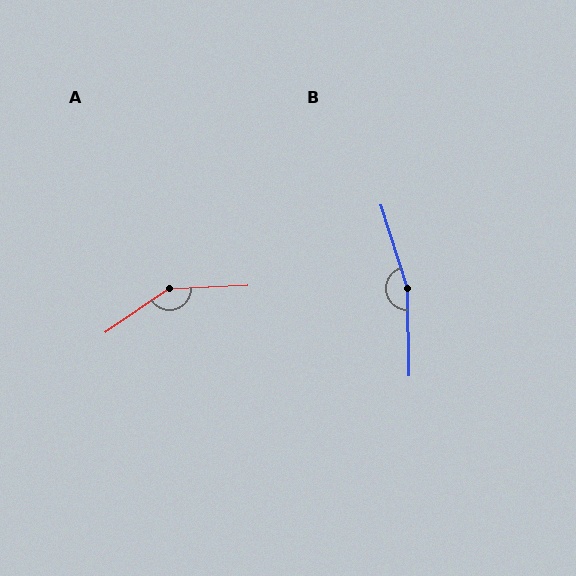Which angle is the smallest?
A, at approximately 148 degrees.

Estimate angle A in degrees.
Approximately 148 degrees.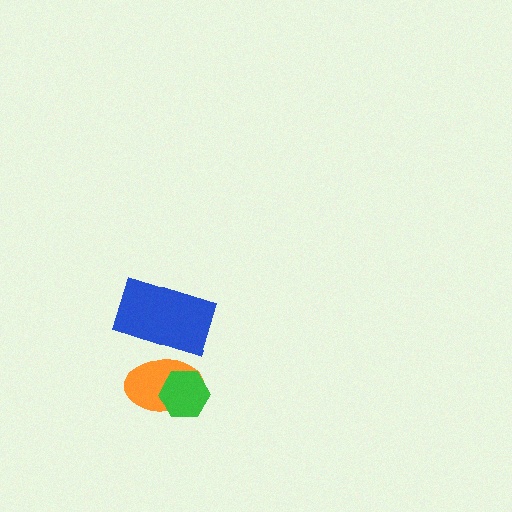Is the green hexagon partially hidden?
No, no other shape covers it.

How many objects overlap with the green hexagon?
1 object overlaps with the green hexagon.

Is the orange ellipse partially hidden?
Yes, it is partially covered by another shape.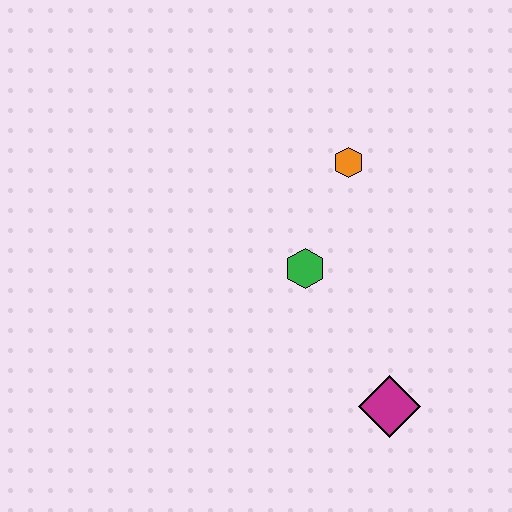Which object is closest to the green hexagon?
The orange hexagon is closest to the green hexagon.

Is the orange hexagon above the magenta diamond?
Yes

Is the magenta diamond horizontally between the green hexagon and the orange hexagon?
No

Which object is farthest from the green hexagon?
The magenta diamond is farthest from the green hexagon.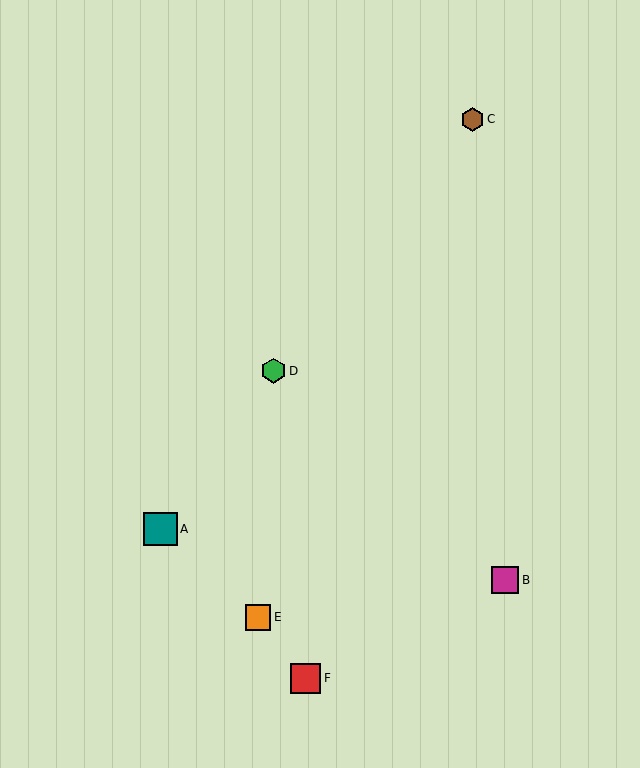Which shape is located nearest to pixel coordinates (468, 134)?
The brown hexagon (labeled C) at (473, 119) is nearest to that location.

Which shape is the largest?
The teal square (labeled A) is the largest.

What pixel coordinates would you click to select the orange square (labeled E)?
Click at (258, 617) to select the orange square E.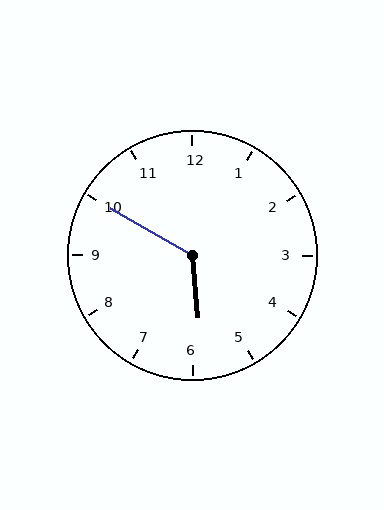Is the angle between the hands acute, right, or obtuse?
It is obtuse.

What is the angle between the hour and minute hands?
Approximately 125 degrees.